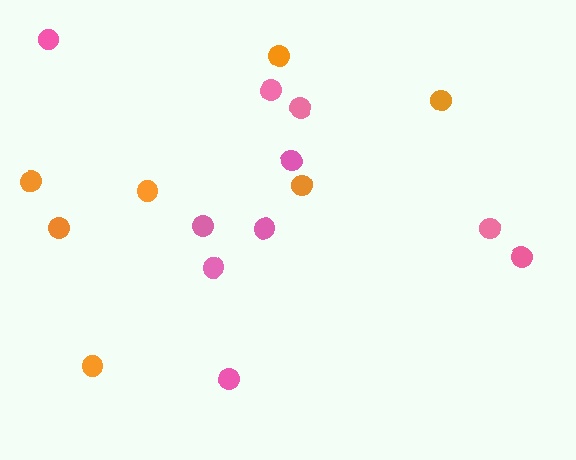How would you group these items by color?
There are 2 groups: one group of pink circles (10) and one group of orange circles (7).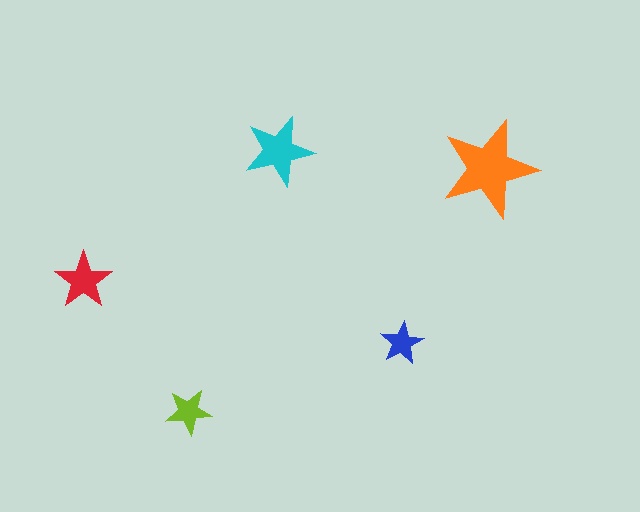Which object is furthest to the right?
The orange star is rightmost.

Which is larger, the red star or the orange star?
The orange one.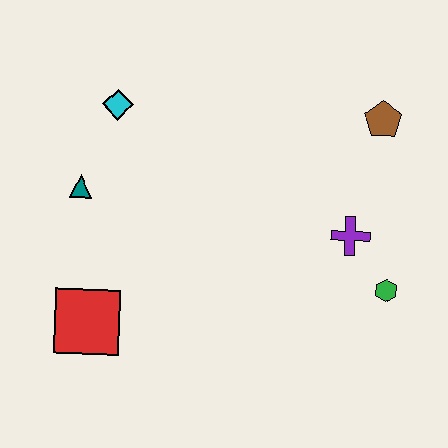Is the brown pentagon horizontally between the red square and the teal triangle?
No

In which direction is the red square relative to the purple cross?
The red square is to the left of the purple cross.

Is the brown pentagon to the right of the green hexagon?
No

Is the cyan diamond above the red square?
Yes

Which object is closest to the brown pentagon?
The purple cross is closest to the brown pentagon.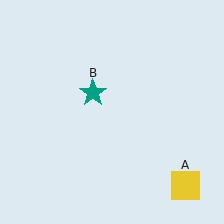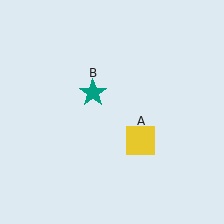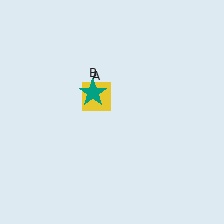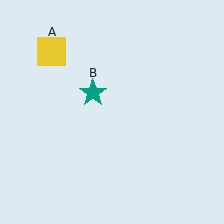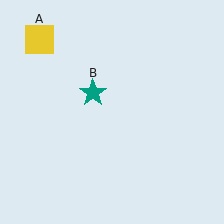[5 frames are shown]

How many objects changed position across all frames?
1 object changed position: yellow square (object A).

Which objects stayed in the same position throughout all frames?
Teal star (object B) remained stationary.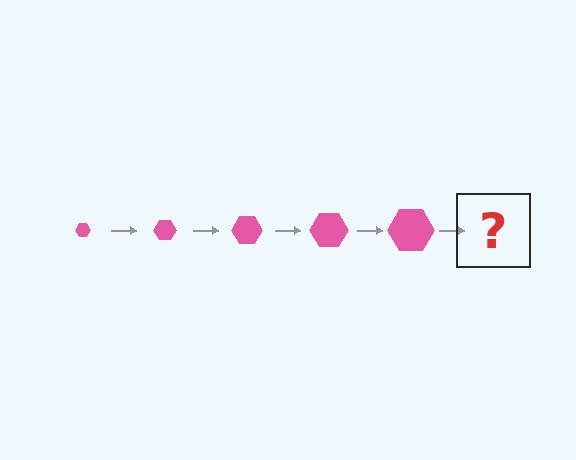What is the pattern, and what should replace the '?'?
The pattern is that the hexagon gets progressively larger each step. The '?' should be a pink hexagon, larger than the previous one.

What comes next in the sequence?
The next element should be a pink hexagon, larger than the previous one.